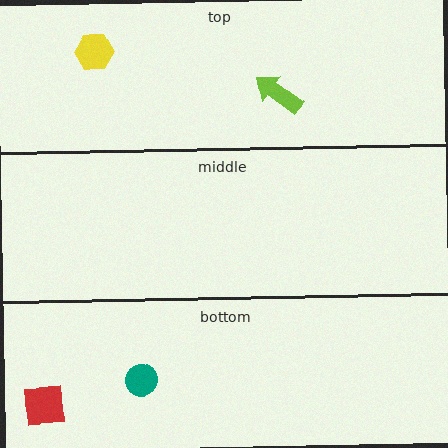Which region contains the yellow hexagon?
The top region.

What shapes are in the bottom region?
The teal circle, the red square.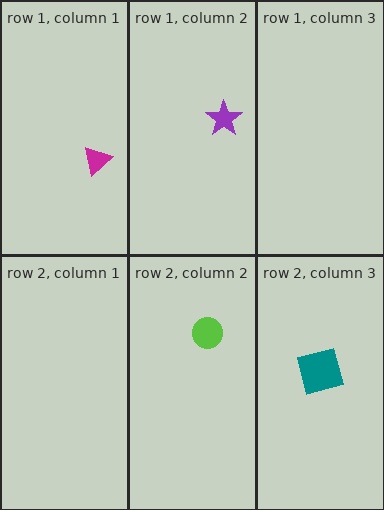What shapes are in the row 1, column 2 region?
The purple star.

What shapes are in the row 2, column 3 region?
The teal square.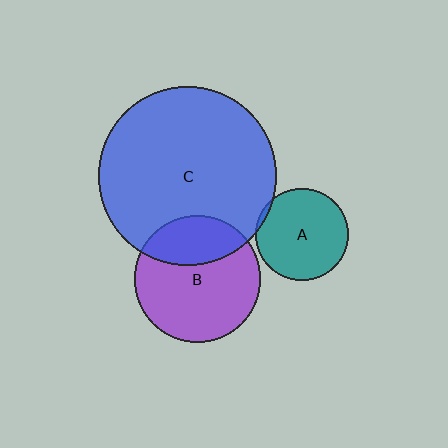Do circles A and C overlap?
Yes.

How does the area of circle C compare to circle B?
Approximately 2.0 times.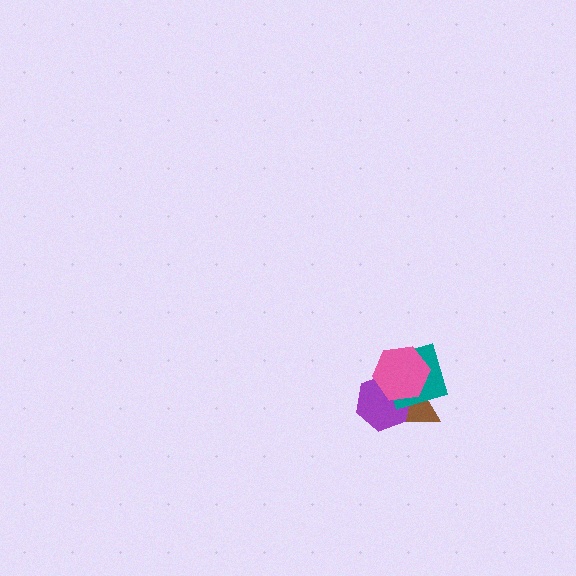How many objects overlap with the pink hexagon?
3 objects overlap with the pink hexagon.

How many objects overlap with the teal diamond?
3 objects overlap with the teal diamond.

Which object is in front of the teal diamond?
The pink hexagon is in front of the teal diamond.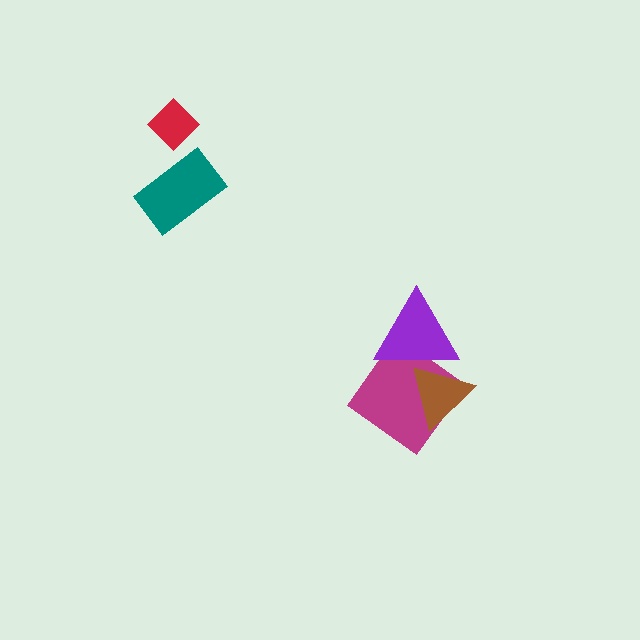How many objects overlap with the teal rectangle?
0 objects overlap with the teal rectangle.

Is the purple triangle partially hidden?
No, no other shape covers it.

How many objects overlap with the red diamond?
0 objects overlap with the red diamond.